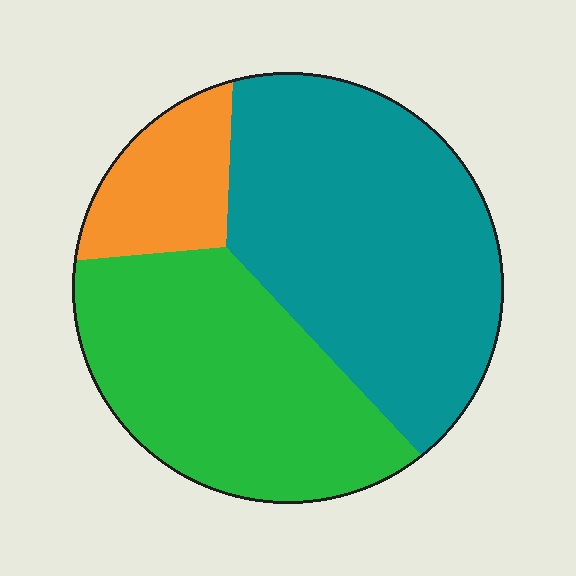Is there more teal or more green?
Teal.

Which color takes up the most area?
Teal, at roughly 50%.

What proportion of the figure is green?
Green covers around 40% of the figure.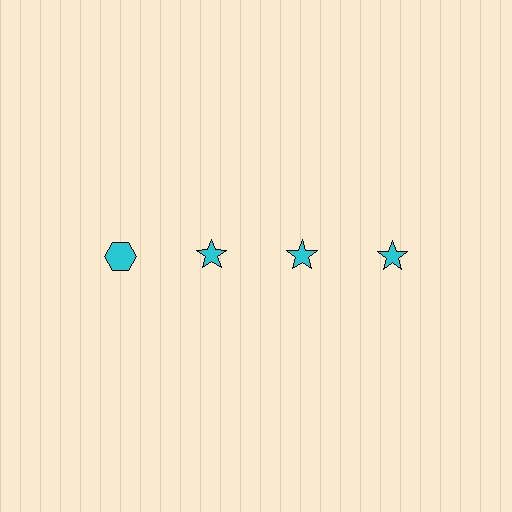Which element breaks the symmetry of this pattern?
The cyan hexagon in the top row, leftmost column breaks the symmetry. All other shapes are cyan stars.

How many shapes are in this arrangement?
There are 4 shapes arranged in a grid pattern.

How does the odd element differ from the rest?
It has a different shape: hexagon instead of star.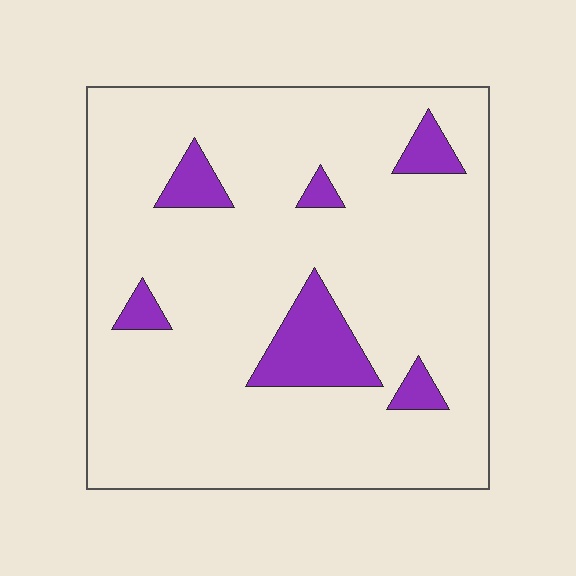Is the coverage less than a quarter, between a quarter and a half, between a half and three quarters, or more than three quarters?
Less than a quarter.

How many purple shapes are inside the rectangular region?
6.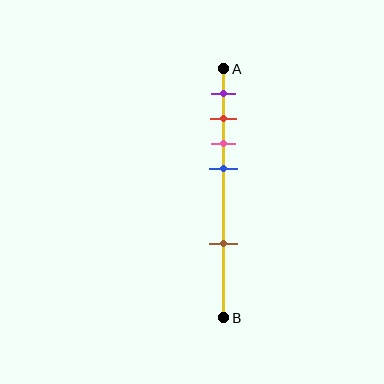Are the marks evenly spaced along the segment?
No, the marks are not evenly spaced.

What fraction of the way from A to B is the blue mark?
The blue mark is approximately 40% (0.4) of the way from A to B.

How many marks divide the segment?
There are 5 marks dividing the segment.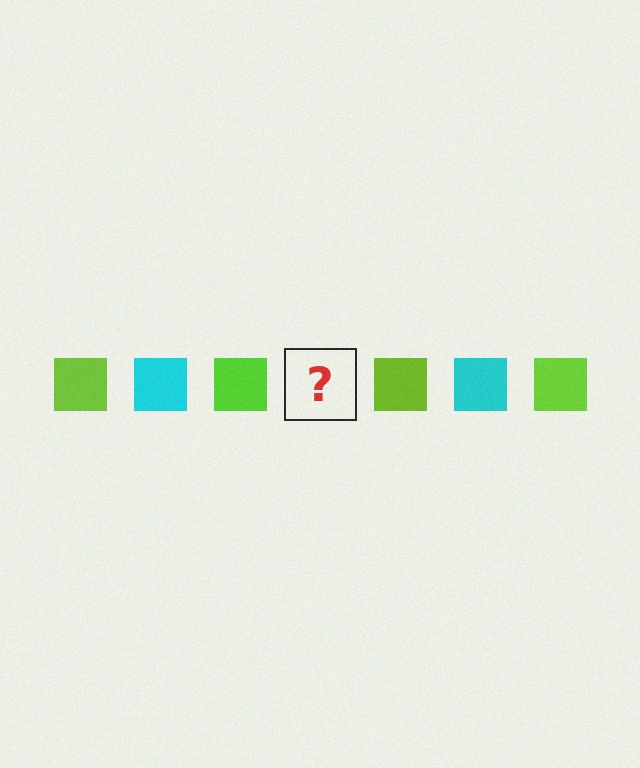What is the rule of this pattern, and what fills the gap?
The rule is that the pattern cycles through lime, cyan squares. The gap should be filled with a cyan square.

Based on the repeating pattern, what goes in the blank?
The blank should be a cyan square.